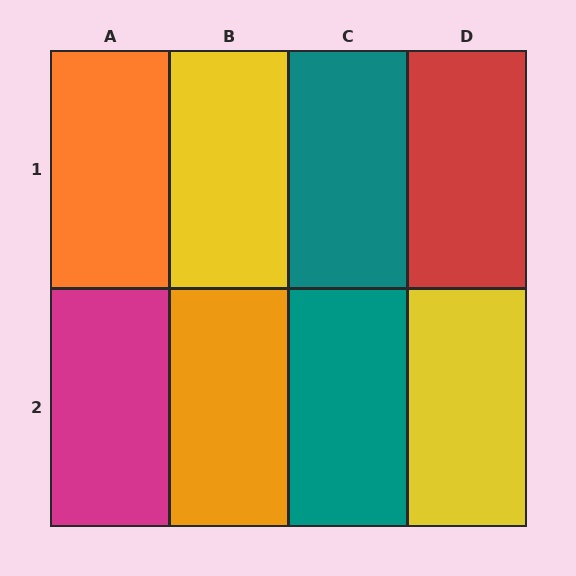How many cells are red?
1 cell is red.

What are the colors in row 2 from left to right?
Magenta, orange, teal, yellow.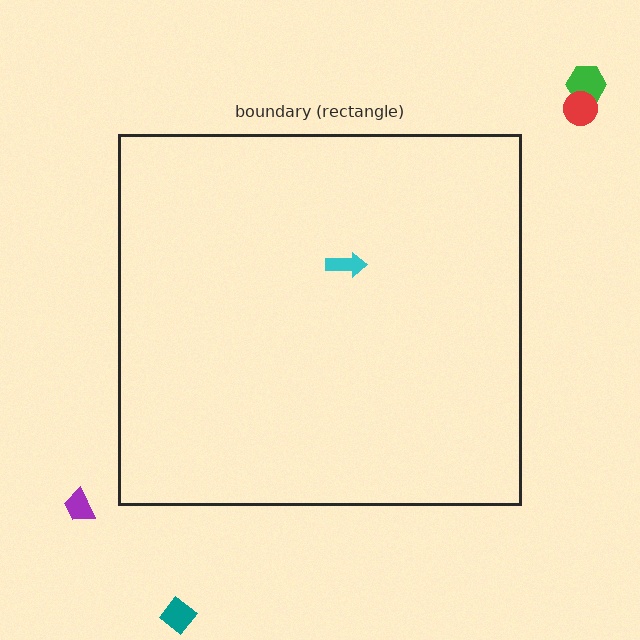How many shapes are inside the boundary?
1 inside, 4 outside.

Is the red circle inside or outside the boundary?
Outside.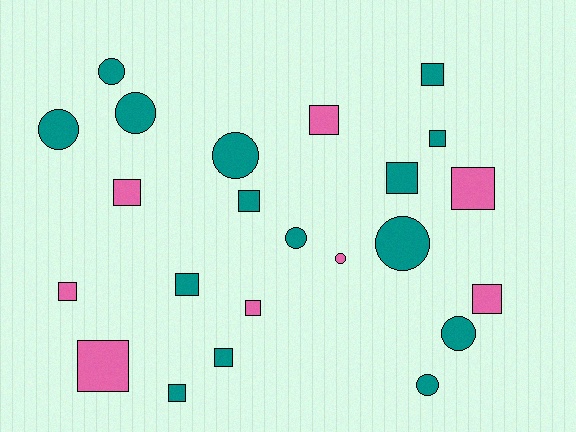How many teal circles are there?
There are 8 teal circles.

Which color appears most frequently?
Teal, with 15 objects.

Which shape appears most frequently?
Square, with 14 objects.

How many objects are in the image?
There are 23 objects.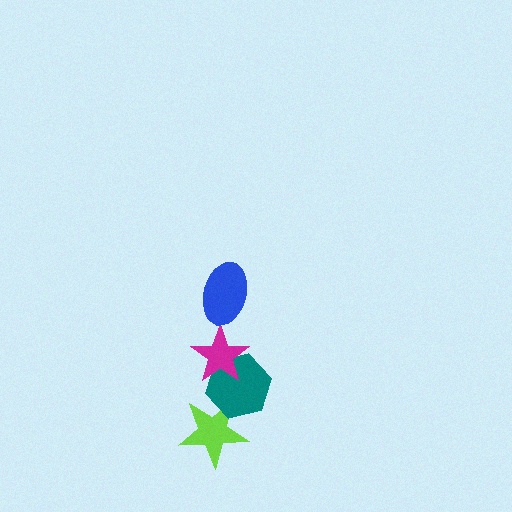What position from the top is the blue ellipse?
The blue ellipse is 1st from the top.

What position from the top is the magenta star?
The magenta star is 2nd from the top.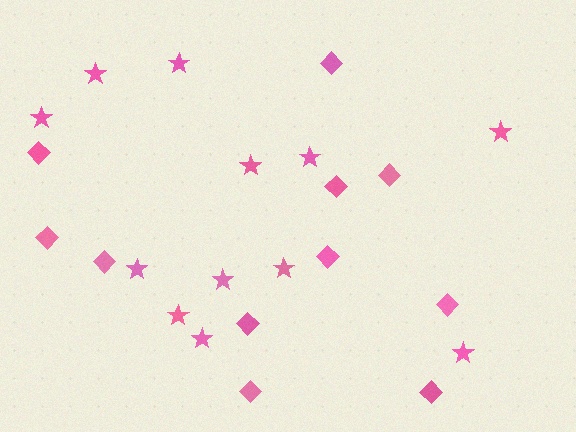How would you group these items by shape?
There are 2 groups: one group of stars (12) and one group of diamonds (11).